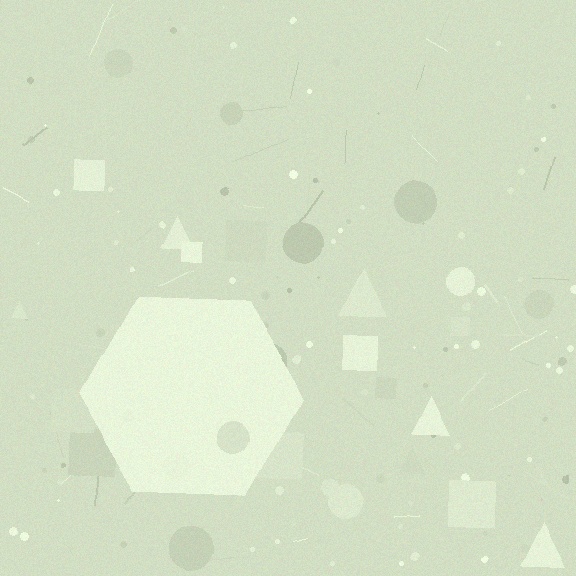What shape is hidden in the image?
A hexagon is hidden in the image.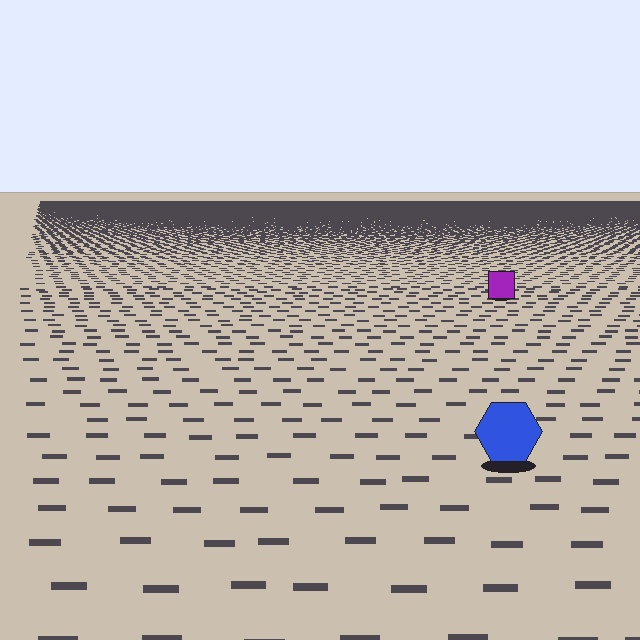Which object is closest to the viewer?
The blue hexagon is closest. The texture marks near it are larger and more spread out.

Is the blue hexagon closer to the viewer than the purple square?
Yes. The blue hexagon is closer — you can tell from the texture gradient: the ground texture is coarser near it.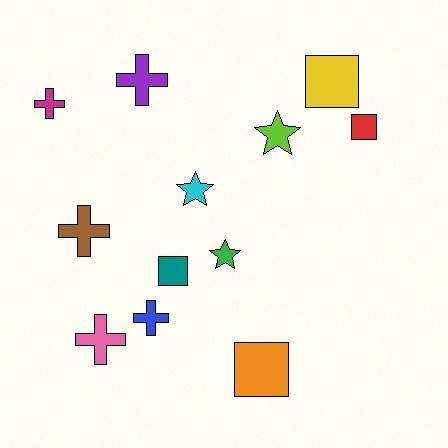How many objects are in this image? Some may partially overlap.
There are 12 objects.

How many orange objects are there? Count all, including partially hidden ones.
There is 1 orange object.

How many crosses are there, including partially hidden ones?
There are 5 crosses.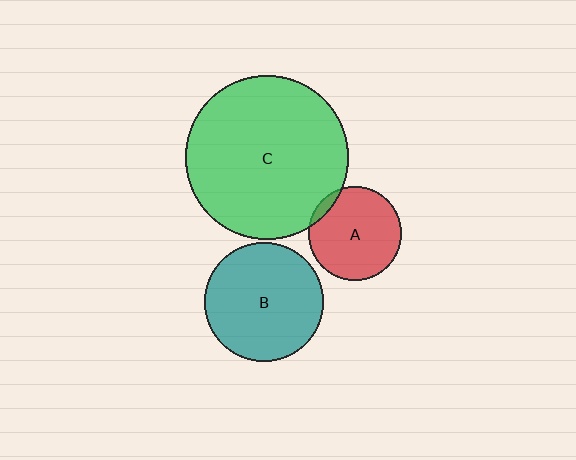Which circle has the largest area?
Circle C (green).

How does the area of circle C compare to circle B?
Approximately 1.9 times.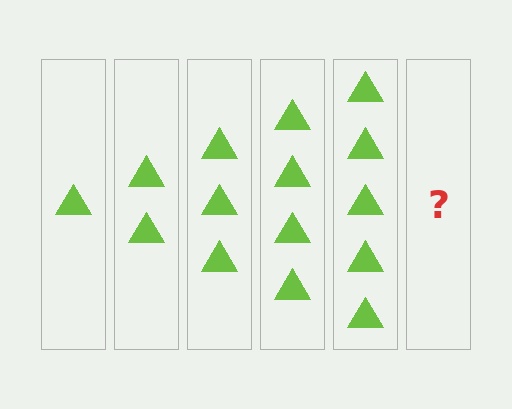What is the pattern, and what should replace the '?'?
The pattern is that each step adds one more triangle. The '?' should be 6 triangles.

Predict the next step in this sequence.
The next step is 6 triangles.